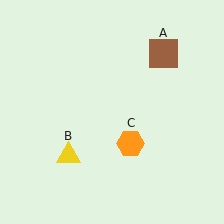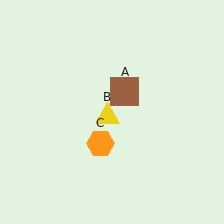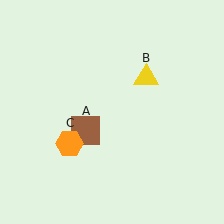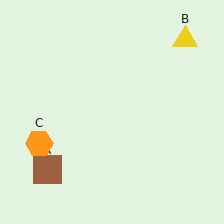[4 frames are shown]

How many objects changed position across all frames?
3 objects changed position: brown square (object A), yellow triangle (object B), orange hexagon (object C).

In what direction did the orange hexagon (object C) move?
The orange hexagon (object C) moved left.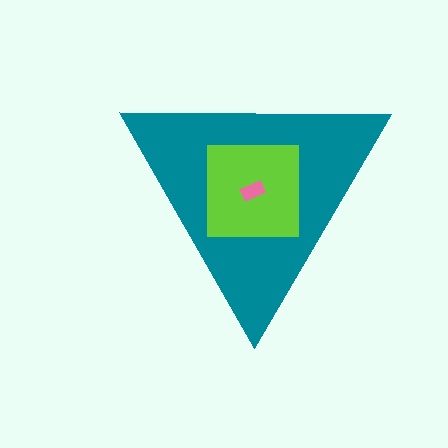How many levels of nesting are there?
3.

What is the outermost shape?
The teal triangle.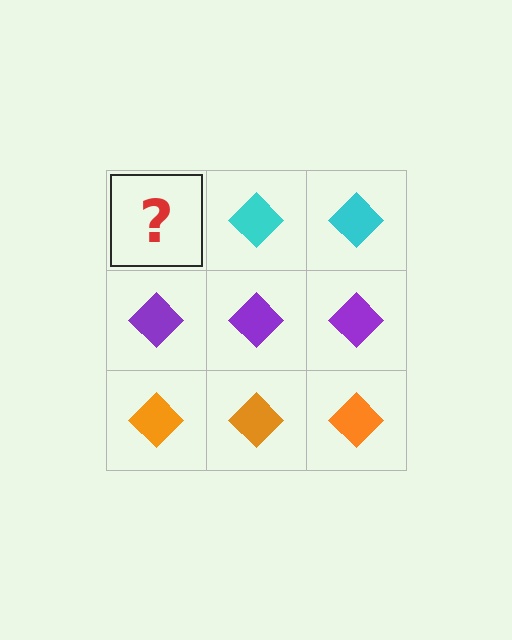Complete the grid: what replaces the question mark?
The question mark should be replaced with a cyan diamond.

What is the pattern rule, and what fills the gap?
The rule is that each row has a consistent color. The gap should be filled with a cyan diamond.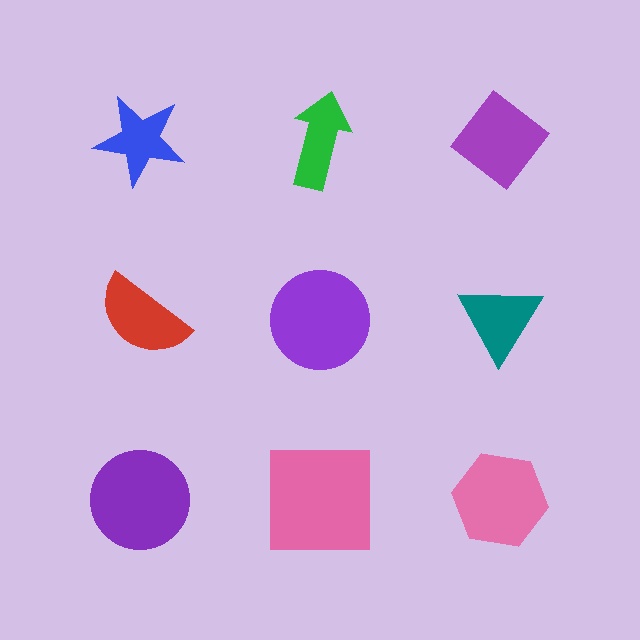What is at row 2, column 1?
A red semicircle.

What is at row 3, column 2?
A pink square.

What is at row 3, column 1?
A purple circle.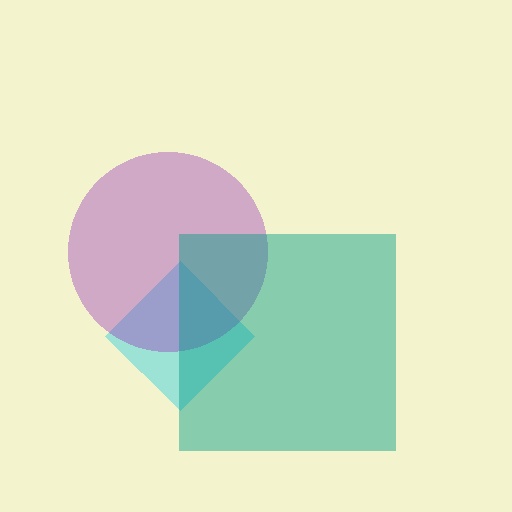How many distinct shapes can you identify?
There are 3 distinct shapes: a cyan diamond, a purple circle, a teal square.